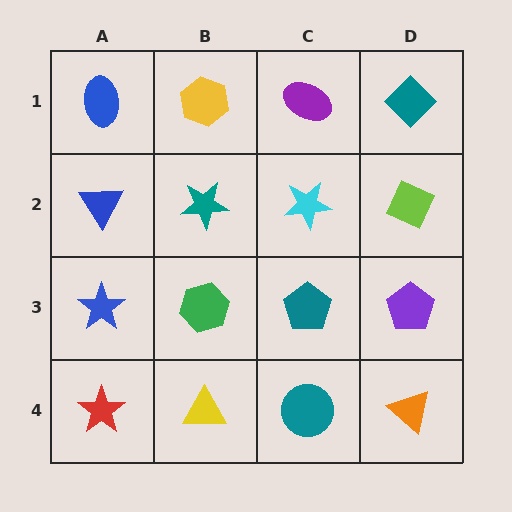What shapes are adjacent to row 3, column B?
A teal star (row 2, column B), a yellow triangle (row 4, column B), a blue star (row 3, column A), a teal pentagon (row 3, column C).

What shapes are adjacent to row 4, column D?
A purple pentagon (row 3, column D), a teal circle (row 4, column C).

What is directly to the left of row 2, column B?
A blue triangle.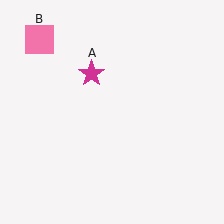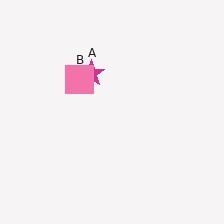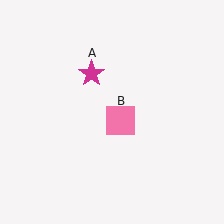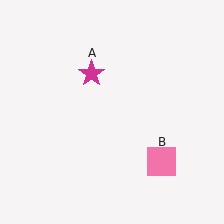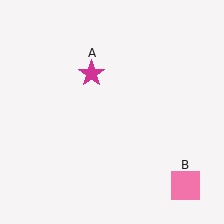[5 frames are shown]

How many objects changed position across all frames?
1 object changed position: pink square (object B).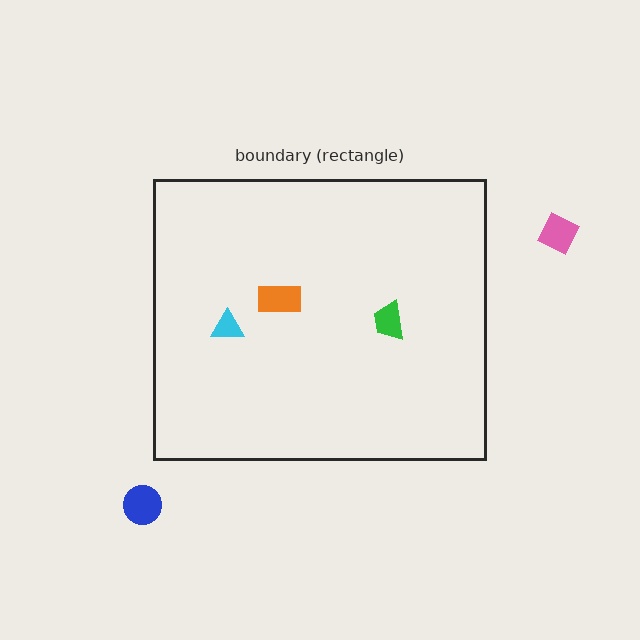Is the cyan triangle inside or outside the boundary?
Inside.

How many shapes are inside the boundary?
3 inside, 2 outside.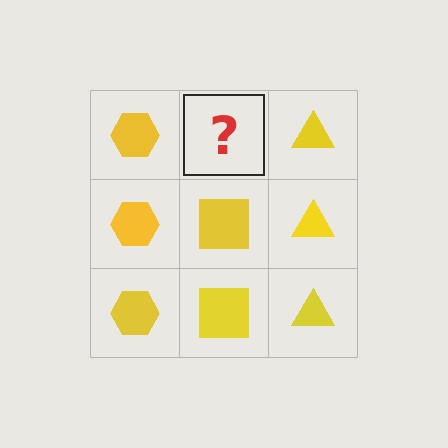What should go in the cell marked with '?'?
The missing cell should contain a yellow square.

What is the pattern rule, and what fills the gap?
The rule is that each column has a consistent shape. The gap should be filled with a yellow square.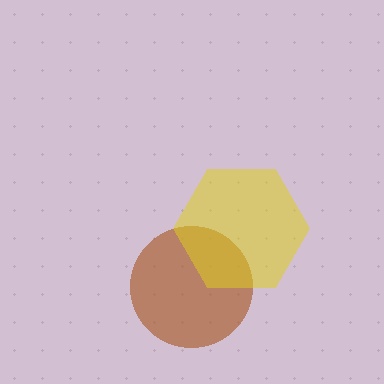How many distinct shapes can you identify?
There are 2 distinct shapes: a brown circle, a yellow hexagon.